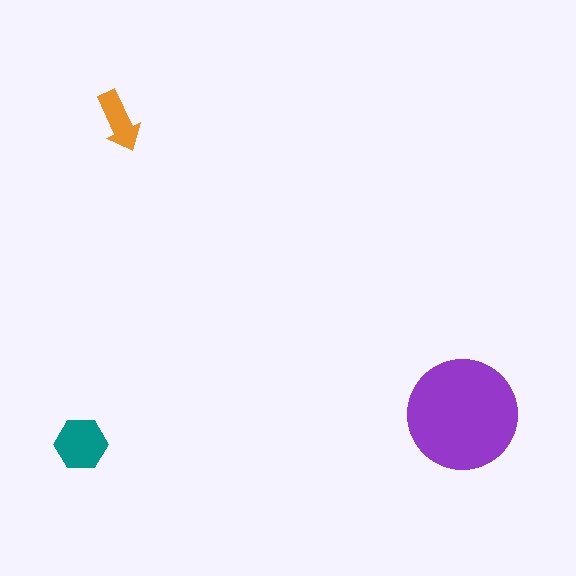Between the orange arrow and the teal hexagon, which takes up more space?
The teal hexagon.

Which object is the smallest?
The orange arrow.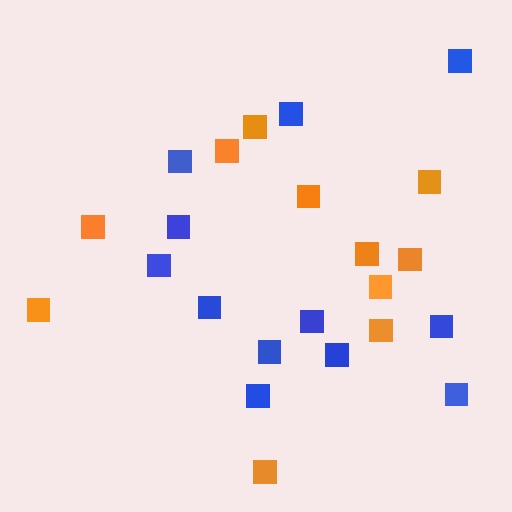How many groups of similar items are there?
There are 2 groups: one group of blue squares (12) and one group of orange squares (11).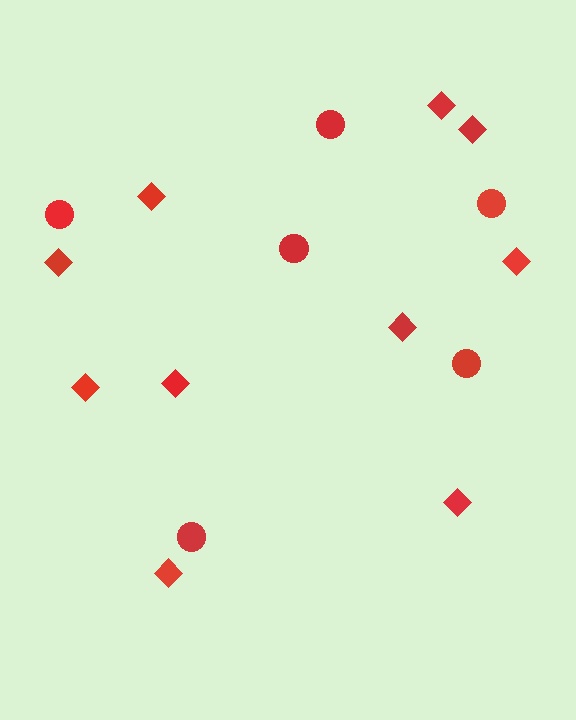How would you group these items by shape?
There are 2 groups: one group of diamonds (10) and one group of circles (6).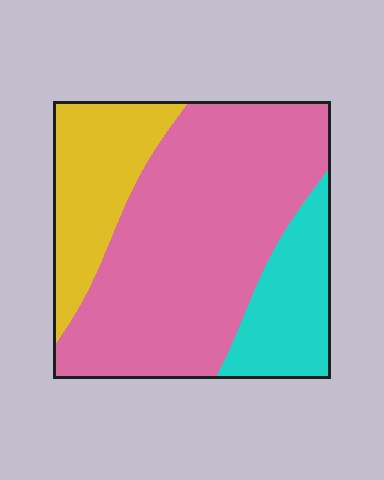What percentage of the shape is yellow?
Yellow covers around 20% of the shape.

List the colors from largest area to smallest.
From largest to smallest: pink, yellow, cyan.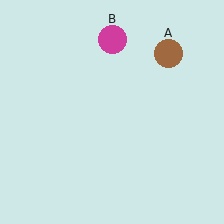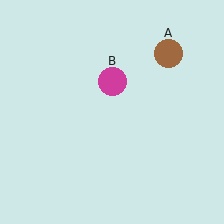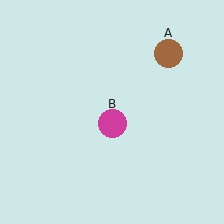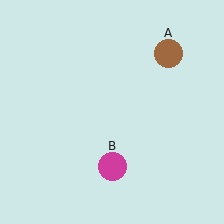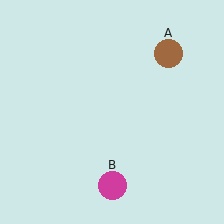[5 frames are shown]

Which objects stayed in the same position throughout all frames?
Brown circle (object A) remained stationary.